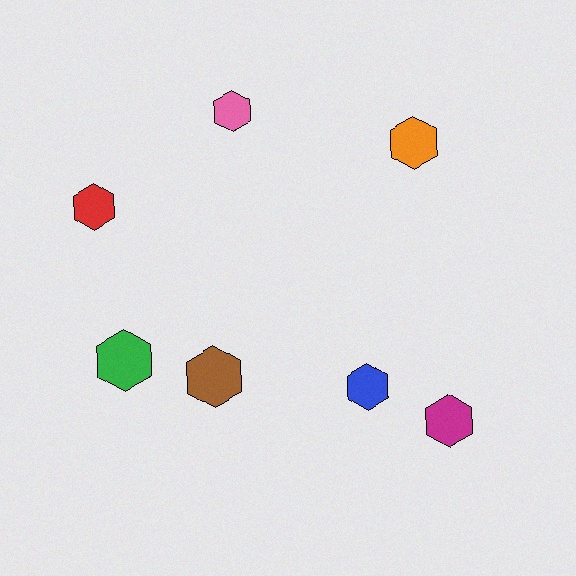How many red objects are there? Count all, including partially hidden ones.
There is 1 red object.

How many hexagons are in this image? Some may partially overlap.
There are 7 hexagons.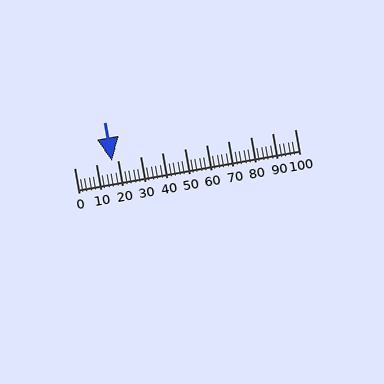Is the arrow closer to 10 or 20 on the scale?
The arrow is closer to 20.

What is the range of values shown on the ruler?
The ruler shows values from 0 to 100.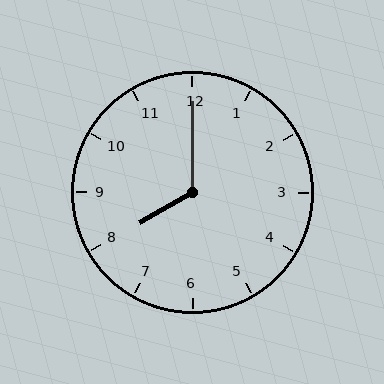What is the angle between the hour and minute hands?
Approximately 120 degrees.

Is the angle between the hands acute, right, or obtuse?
It is obtuse.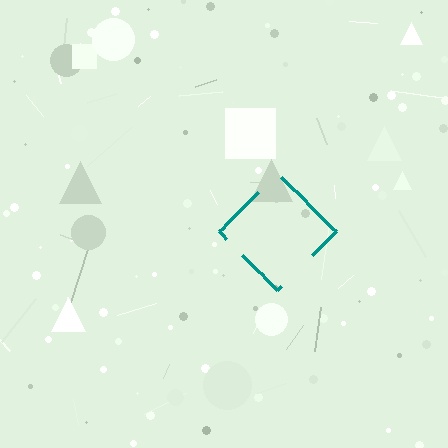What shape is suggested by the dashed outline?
The dashed outline suggests a diamond.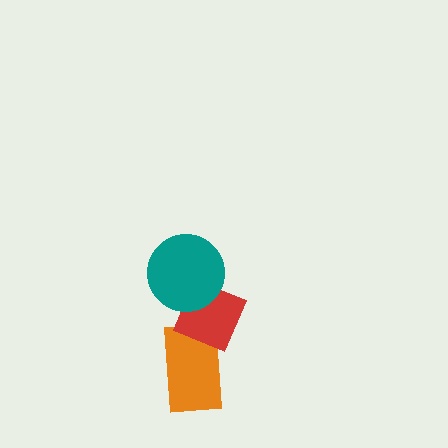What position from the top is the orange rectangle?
The orange rectangle is 3rd from the top.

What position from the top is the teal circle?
The teal circle is 1st from the top.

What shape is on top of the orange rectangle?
The red diamond is on top of the orange rectangle.